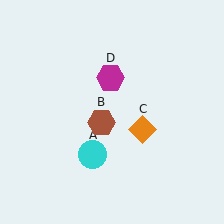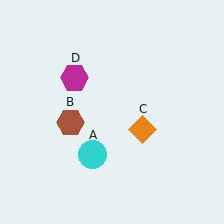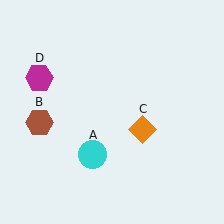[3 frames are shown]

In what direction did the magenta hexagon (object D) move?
The magenta hexagon (object D) moved left.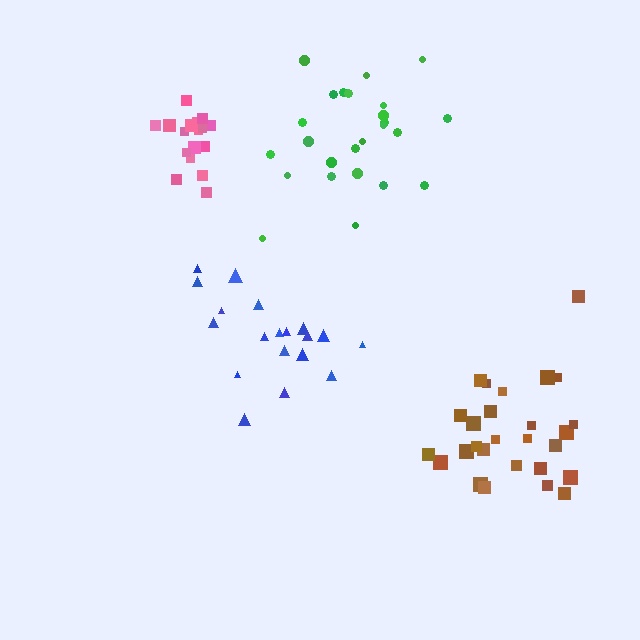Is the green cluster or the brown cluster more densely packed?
Brown.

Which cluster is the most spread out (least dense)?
Green.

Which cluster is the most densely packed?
Pink.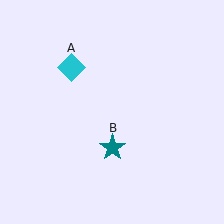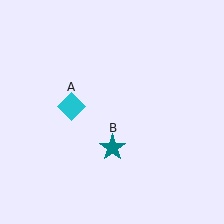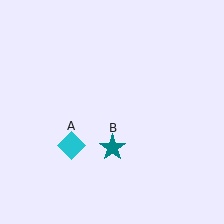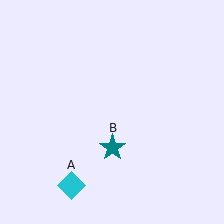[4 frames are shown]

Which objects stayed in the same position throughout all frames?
Teal star (object B) remained stationary.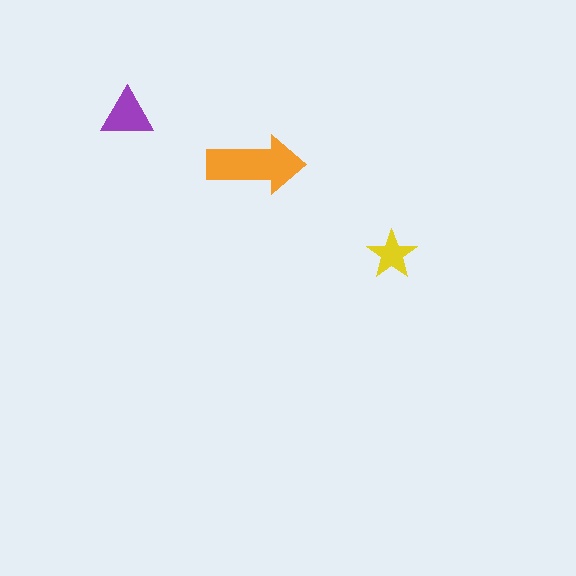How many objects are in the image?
There are 3 objects in the image.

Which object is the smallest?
The yellow star.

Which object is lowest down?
The yellow star is bottommost.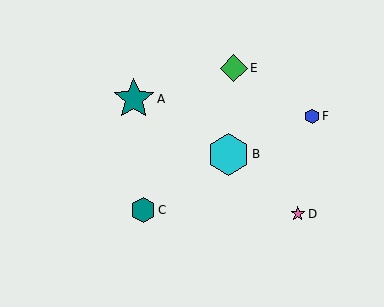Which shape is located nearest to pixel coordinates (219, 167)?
The cyan hexagon (labeled B) at (228, 154) is nearest to that location.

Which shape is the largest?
The cyan hexagon (labeled B) is the largest.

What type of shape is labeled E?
Shape E is a green diamond.